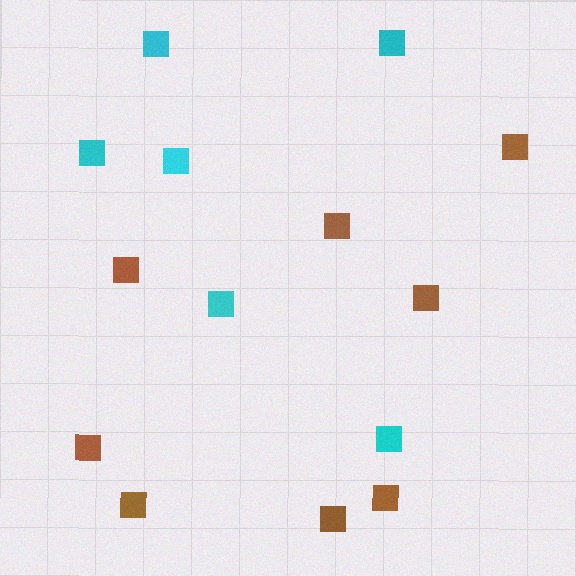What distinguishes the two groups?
There are 2 groups: one group of brown squares (8) and one group of cyan squares (6).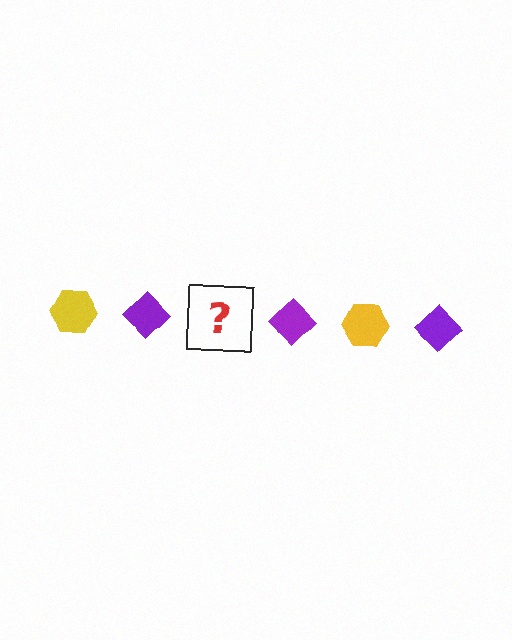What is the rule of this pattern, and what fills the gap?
The rule is that the pattern alternates between yellow hexagon and purple diamond. The gap should be filled with a yellow hexagon.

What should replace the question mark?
The question mark should be replaced with a yellow hexagon.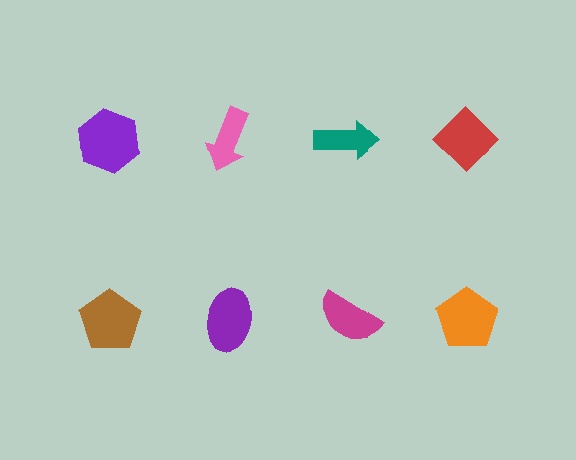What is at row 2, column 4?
An orange pentagon.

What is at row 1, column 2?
A pink arrow.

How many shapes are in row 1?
4 shapes.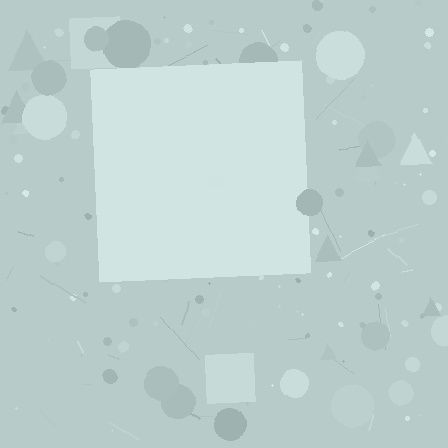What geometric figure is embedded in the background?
A square is embedded in the background.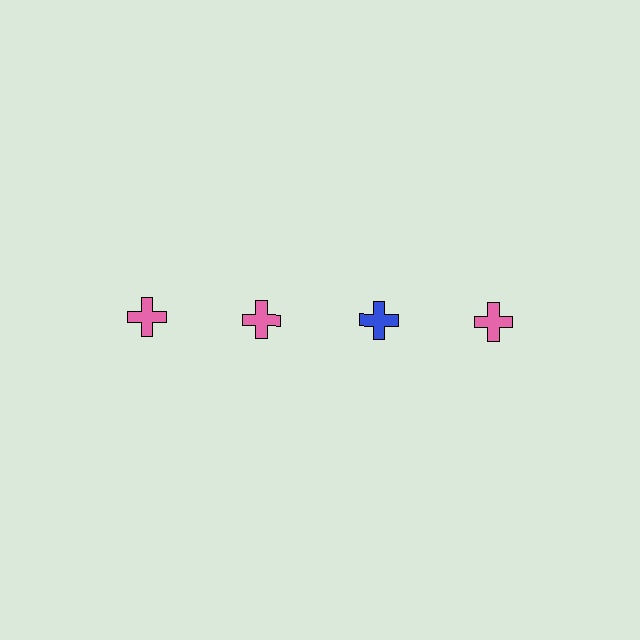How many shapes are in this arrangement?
There are 4 shapes arranged in a grid pattern.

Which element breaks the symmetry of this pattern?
The blue cross in the top row, center column breaks the symmetry. All other shapes are pink crosses.